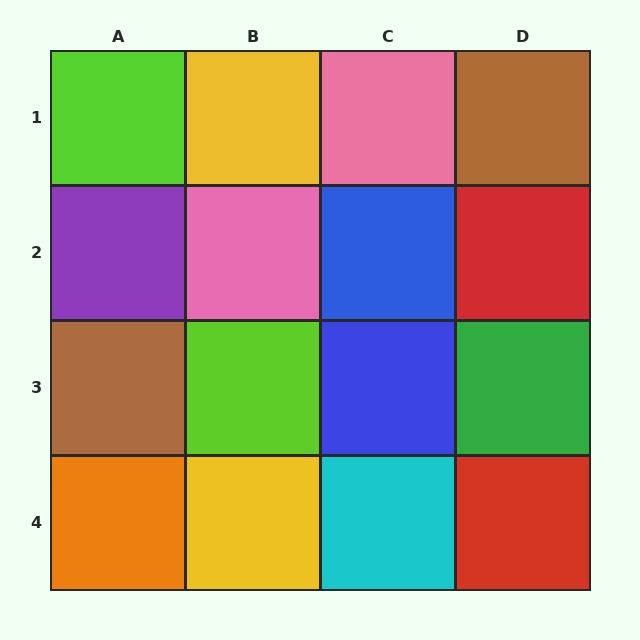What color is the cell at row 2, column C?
Blue.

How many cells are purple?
1 cell is purple.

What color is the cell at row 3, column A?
Brown.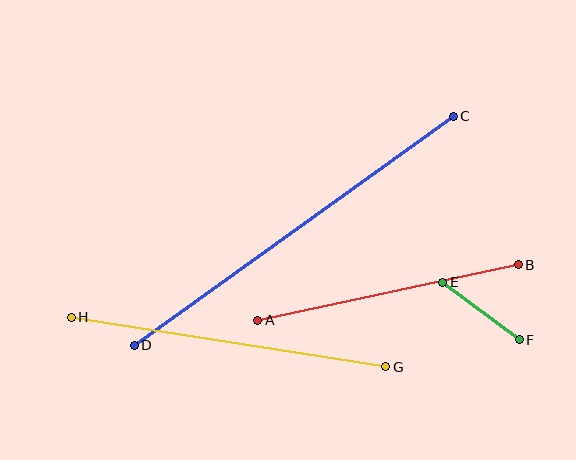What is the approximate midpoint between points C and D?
The midpoint is at approximately (294, 231) pixels.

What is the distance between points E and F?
The distance is approximately 96 pixels.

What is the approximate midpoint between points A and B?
The midpoint is at approximately (388, 293) pixels.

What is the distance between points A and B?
The distance is approximately 267 pixels.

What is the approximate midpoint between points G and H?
The midpoint is at approximately (229, 342) pixels.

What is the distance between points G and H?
The distance is approximately 318 pixels.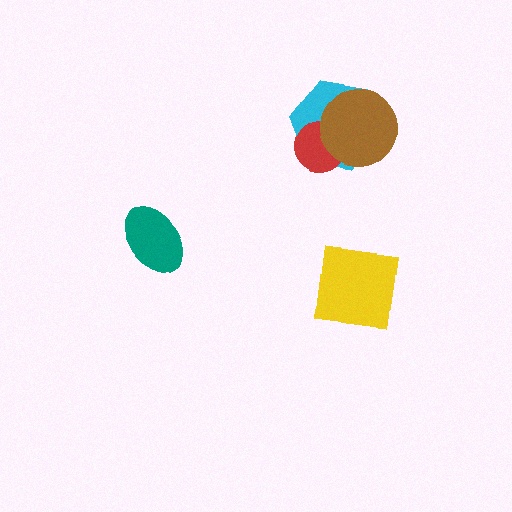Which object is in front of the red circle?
The brown circle is in front of the red circle.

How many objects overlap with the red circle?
2 objects overlap with the red circle.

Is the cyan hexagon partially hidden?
Yes, it is partially covered by another shape.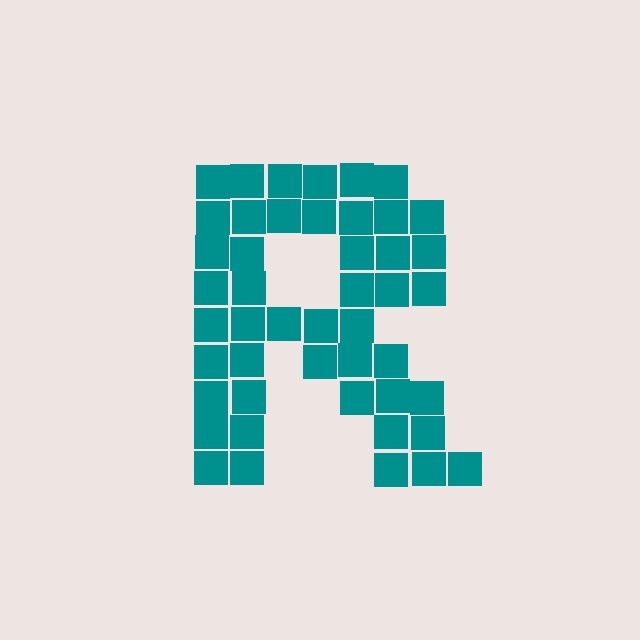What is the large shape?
The large shape is the letter R.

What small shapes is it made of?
It is made of small squares.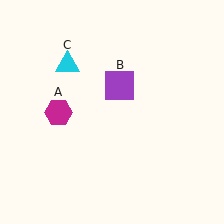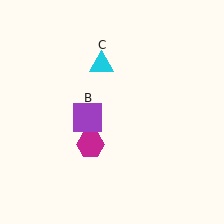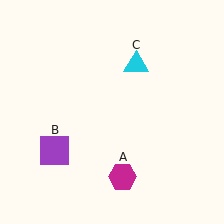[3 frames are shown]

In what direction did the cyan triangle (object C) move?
The cyan triangle (object C) moved right.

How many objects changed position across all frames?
3 objects changed position: magenta hexagon (object A), purple square (object B), cyan triangle (object C).